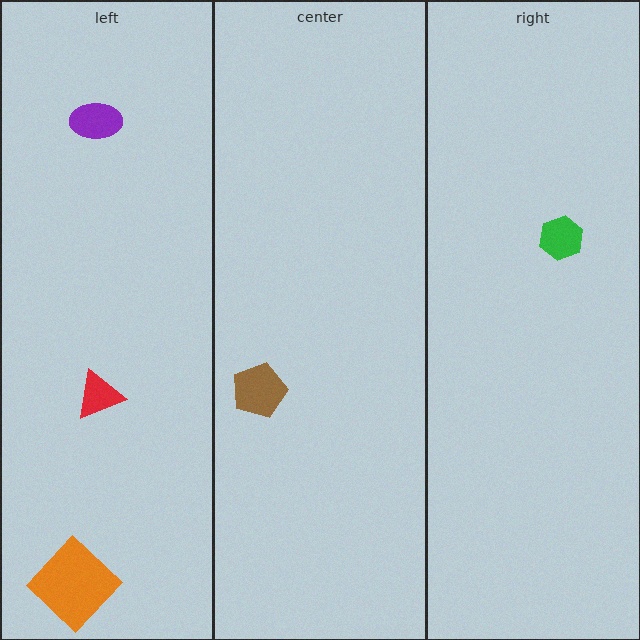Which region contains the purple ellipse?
The left region.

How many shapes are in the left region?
3.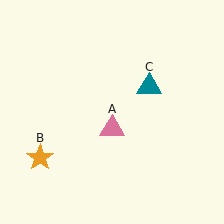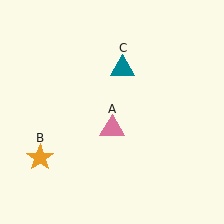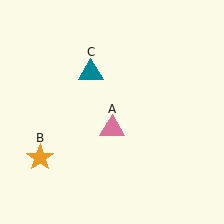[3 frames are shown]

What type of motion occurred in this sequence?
The teal triangle (object C) rotated counterclockwise around the center of the scene.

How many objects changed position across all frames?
1 object changed position: teal triangle (object C).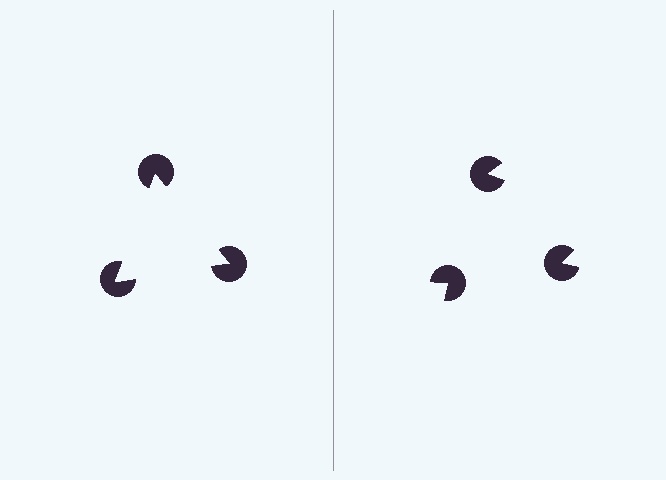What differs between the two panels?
The pac-man discs are positioned identically on both sides; only the wedge orientations differ. On the left they align to a triangle; on the right they are misaligned.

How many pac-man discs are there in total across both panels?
6 — 3 on each side.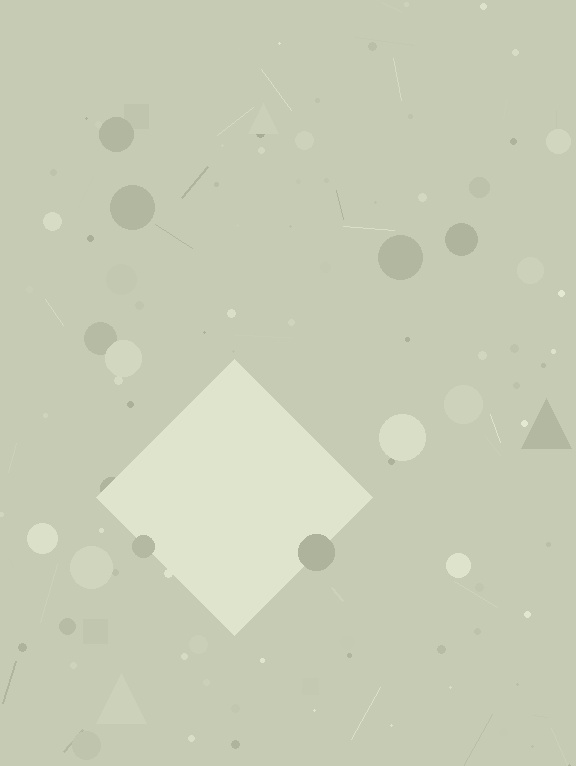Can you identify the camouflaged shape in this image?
The camouflaged shape is a diamond.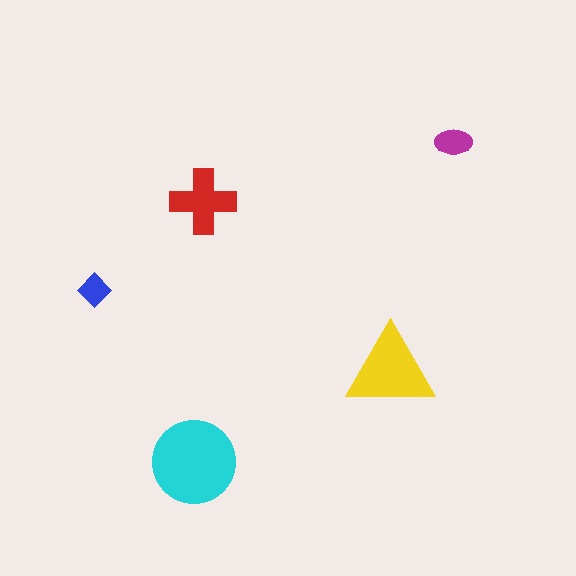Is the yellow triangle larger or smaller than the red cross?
Larger.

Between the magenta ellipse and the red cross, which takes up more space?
The red cross.